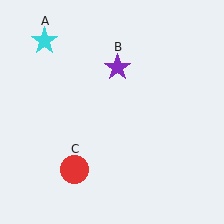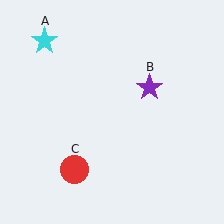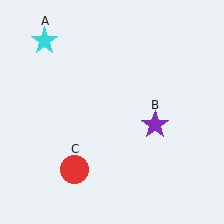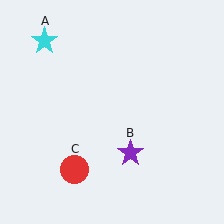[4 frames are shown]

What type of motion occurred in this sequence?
The purple star (object B) rotated clockwise around the center of the scene.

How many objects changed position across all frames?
1 object changed position: purple star (object B).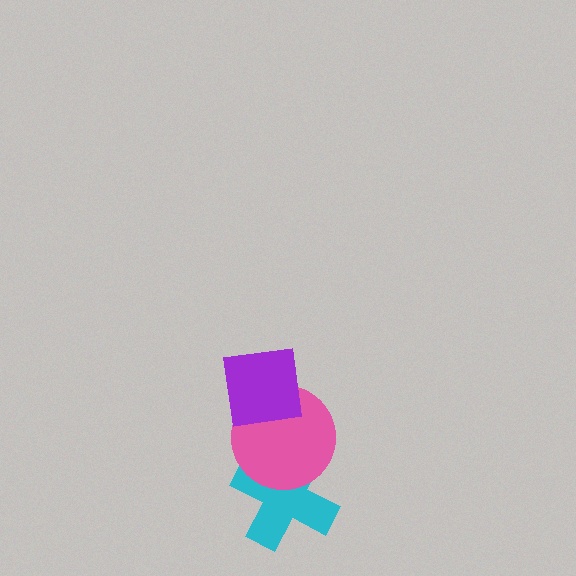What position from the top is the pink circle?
The pink circle is 2nd from the top.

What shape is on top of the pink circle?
The purple square is on top of the pink circle.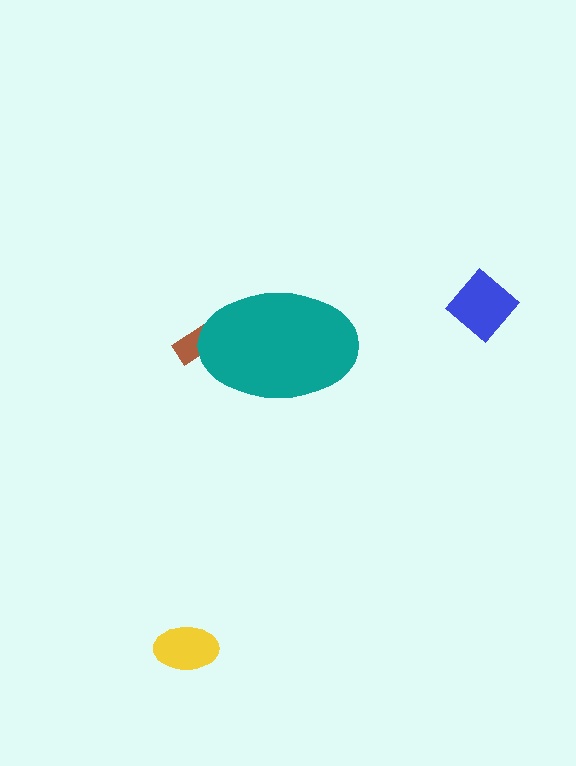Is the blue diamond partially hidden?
No, the blue diamond is fully visible.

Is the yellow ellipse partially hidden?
No, the yellow ellipse is fully visible.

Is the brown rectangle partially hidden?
Yes, the brown rectangle is partially hidden behind the teal ellipse.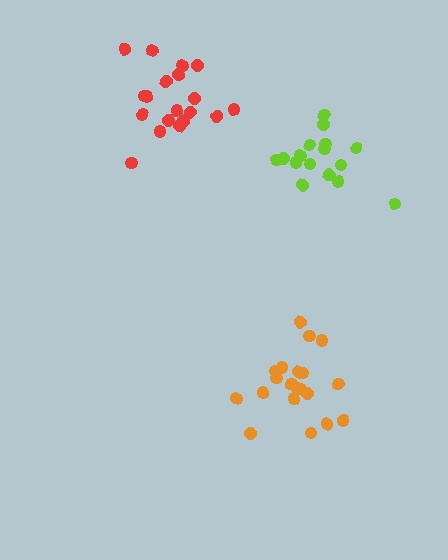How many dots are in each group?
Group 1: 19 dots, Group 2: 16 dots, Group 3: 20 dots (55 total).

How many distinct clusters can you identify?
There are 3 distinct clusters.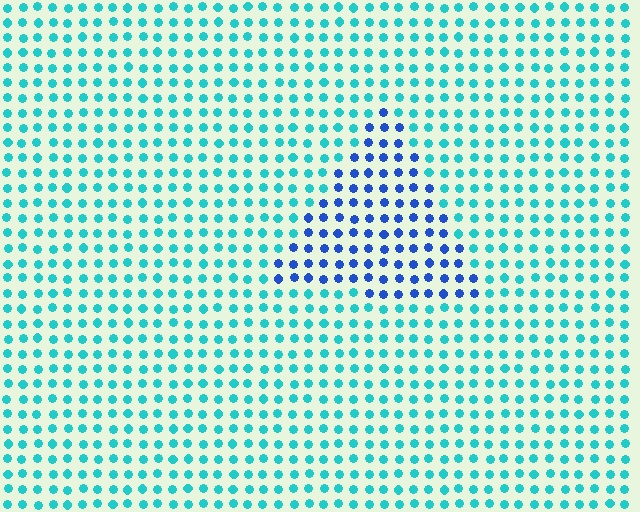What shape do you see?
I see a triangle.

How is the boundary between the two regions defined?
The boundary is defined purely by a slight shift in hue (about 46 degrees). Spacing, size, and orientation are identical on both sides.